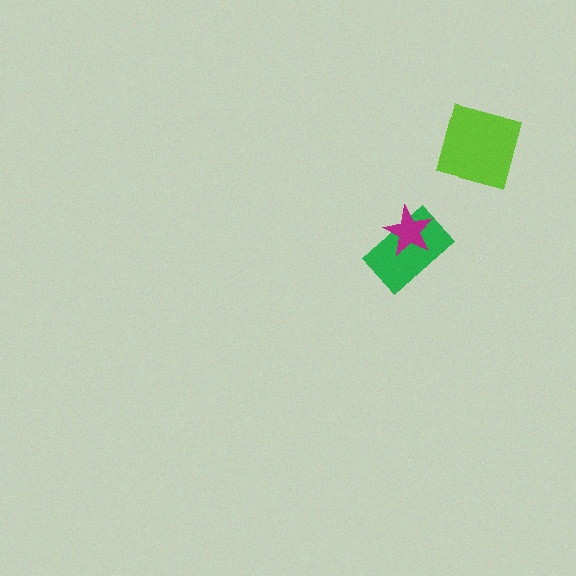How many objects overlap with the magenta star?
1 object overlaps with the magenta star.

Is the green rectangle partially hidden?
Yes, it is partially covered by another shape.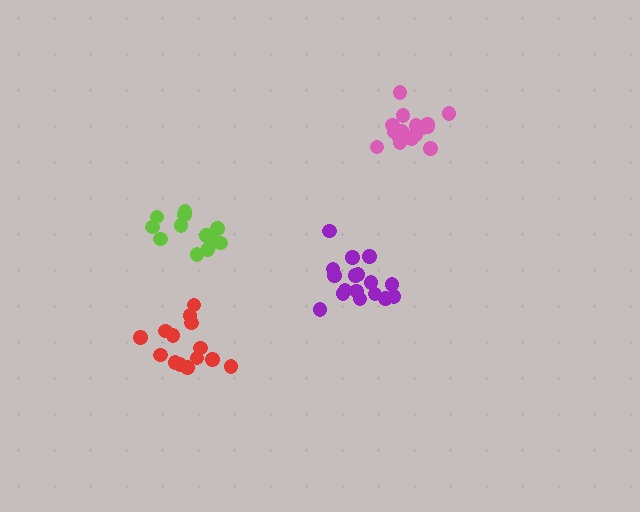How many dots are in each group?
Group 1: 13 dots, Group 2: 14 dots, Group 3: 17 dots, Group 4: 19 dots (63 total).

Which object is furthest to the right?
The pink cluster is rightmost.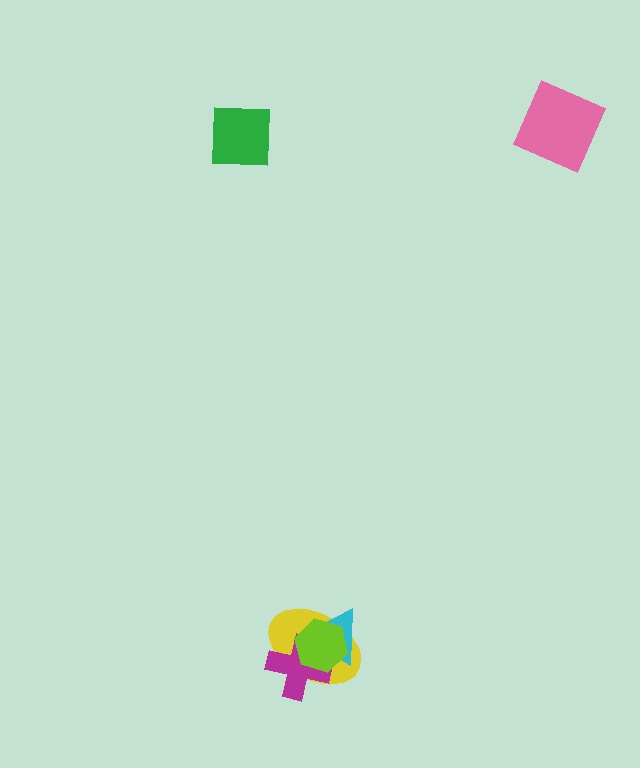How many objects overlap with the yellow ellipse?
3 objects overlap with the yellow ellipse.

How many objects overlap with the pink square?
0 objects overlap with the pink square.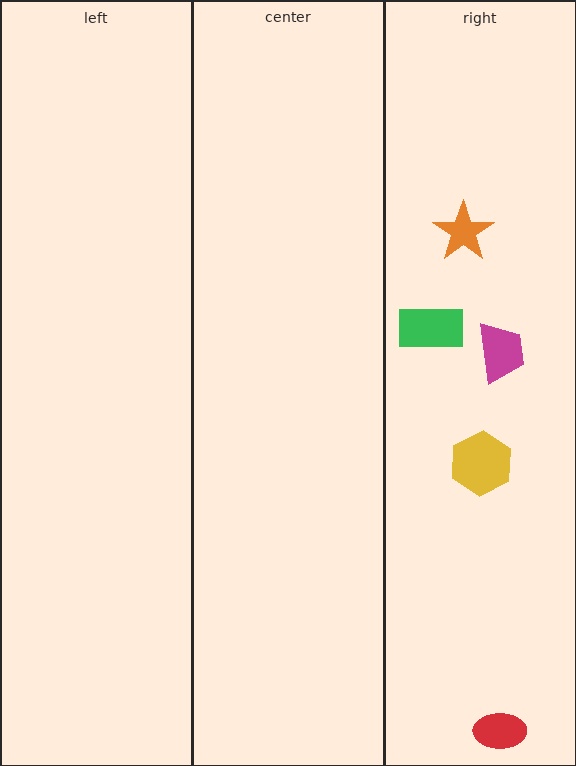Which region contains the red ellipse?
The right region.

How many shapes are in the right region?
5.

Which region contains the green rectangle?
The right region.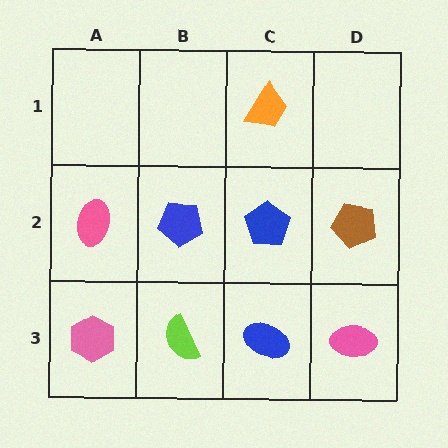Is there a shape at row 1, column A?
No, that cell is empty.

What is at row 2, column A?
A pink ellipse.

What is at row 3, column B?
A lime semicircle.